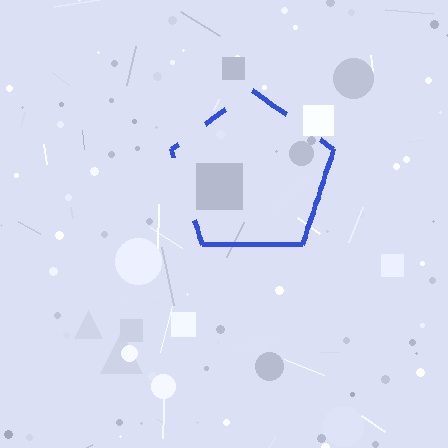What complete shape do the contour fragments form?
The contour fragments form a pentagon.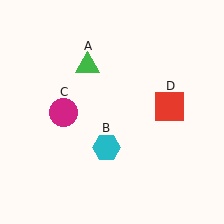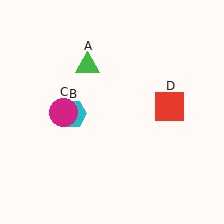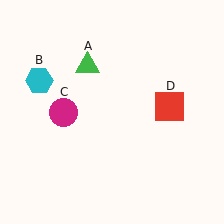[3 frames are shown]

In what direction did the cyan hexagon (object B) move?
The cyan hexagon (object B) moved up and to the left.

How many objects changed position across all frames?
1 object changed position: cyan hexagon (object B).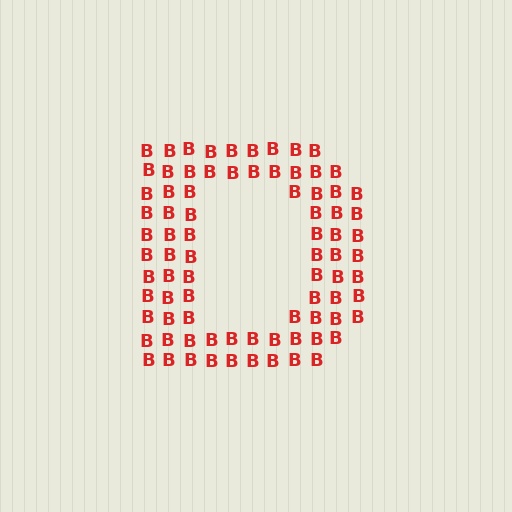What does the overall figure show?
The overall figure shows the letter D.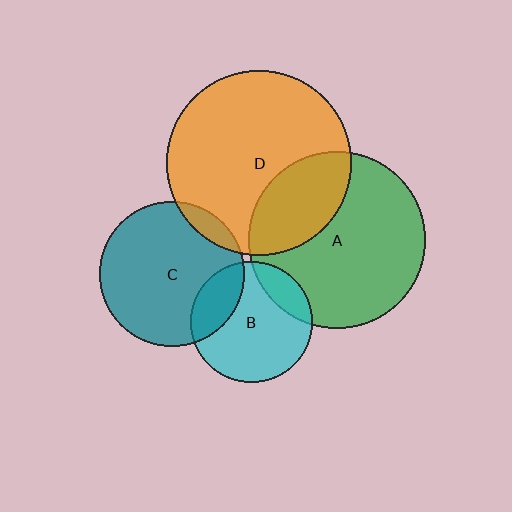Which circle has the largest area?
Circle D (orange).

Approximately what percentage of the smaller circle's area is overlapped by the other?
Approximately 30%.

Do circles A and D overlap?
Yes.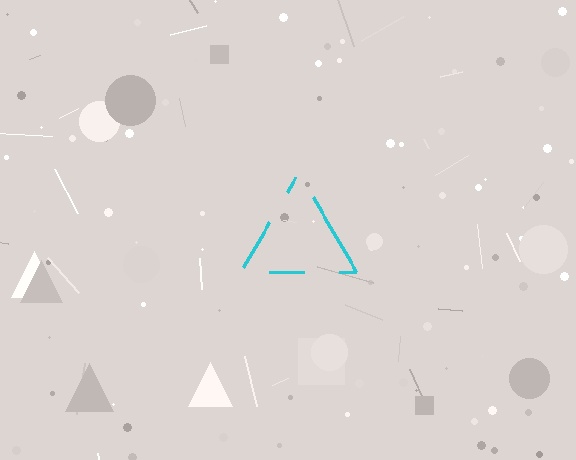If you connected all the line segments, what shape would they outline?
They would outline a triangle.